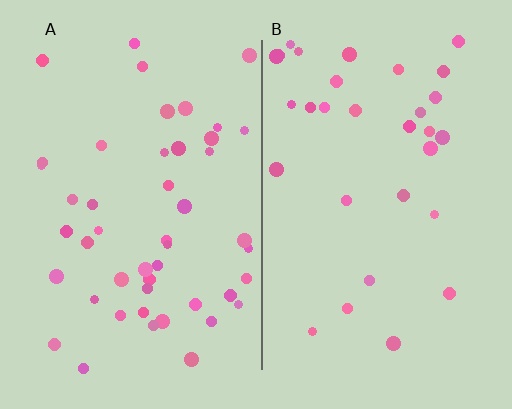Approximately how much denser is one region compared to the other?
Approximately 1.5× — region A over region B.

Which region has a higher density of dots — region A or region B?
A (the left).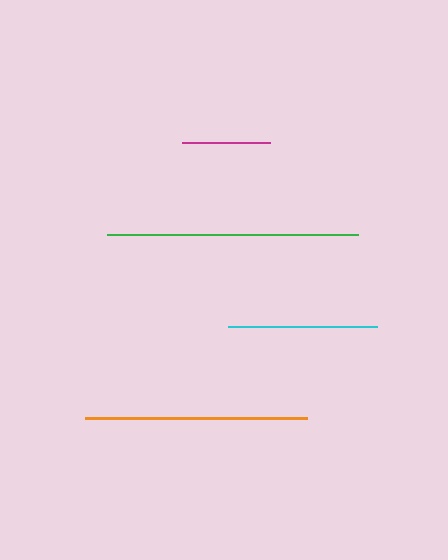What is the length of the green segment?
The green segment is approximately 252 pixels long.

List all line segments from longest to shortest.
From longest to shortest: green, orange, cyan, magenta.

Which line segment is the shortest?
The magenta line is the shortest at approximately 88 pixels.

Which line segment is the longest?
The green line is the longest at approximately 252 pixels.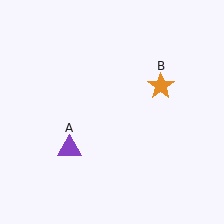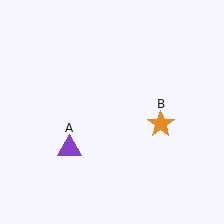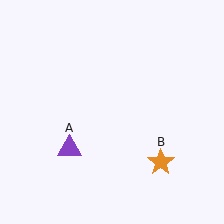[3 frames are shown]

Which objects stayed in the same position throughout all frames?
Purple triangle (object A) remained stationary.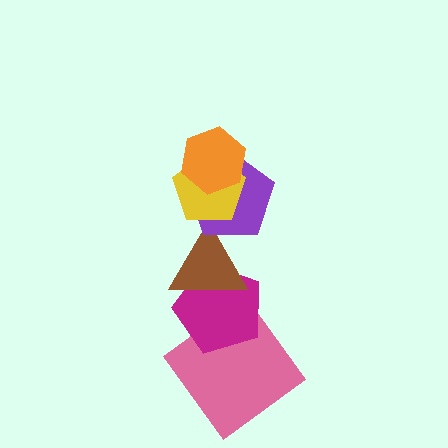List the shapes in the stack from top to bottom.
From top to bottom: the orange hexagon, the yellow pentagon, the purple pentagon, the brown triangle, the magenta pentagon, the pink diamond.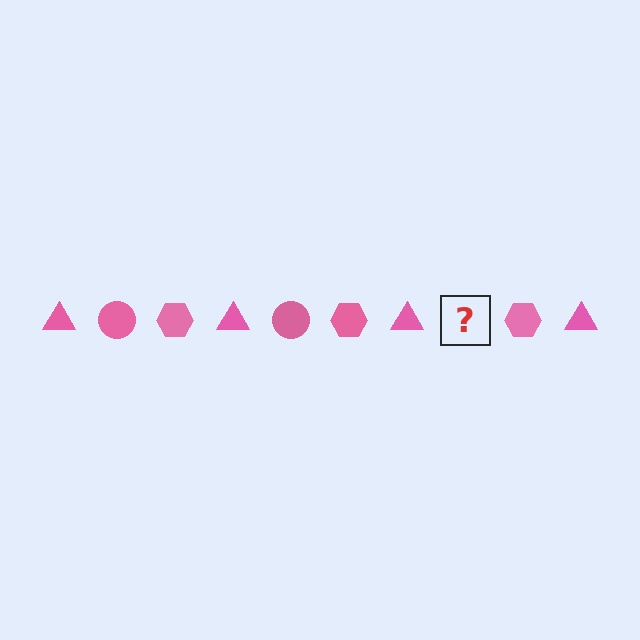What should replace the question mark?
The question mark should be replaced with a pink circle.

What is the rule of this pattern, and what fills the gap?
The rule is that the pattern cycles through triangle, circle, hexagon shapes in pink. The gap should be filled with a pink circle.